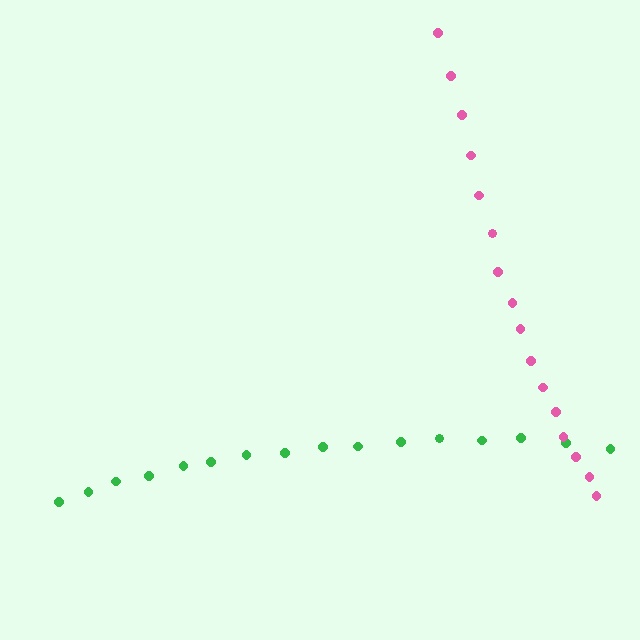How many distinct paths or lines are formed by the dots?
There are 2 distinct paths.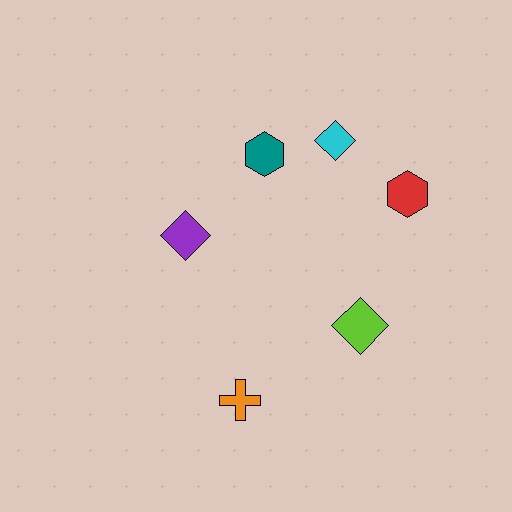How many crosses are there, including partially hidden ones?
There is 1 cross.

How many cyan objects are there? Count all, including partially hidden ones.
There is 1 cyan object.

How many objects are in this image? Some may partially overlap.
There are 6 objects.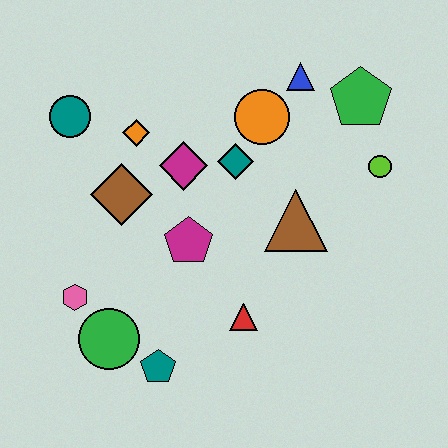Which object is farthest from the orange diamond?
The lime circle is farthest from the orange diamond.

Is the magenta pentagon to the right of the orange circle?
No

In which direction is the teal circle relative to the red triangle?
The teal circle is above the red triangle.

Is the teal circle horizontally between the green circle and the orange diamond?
No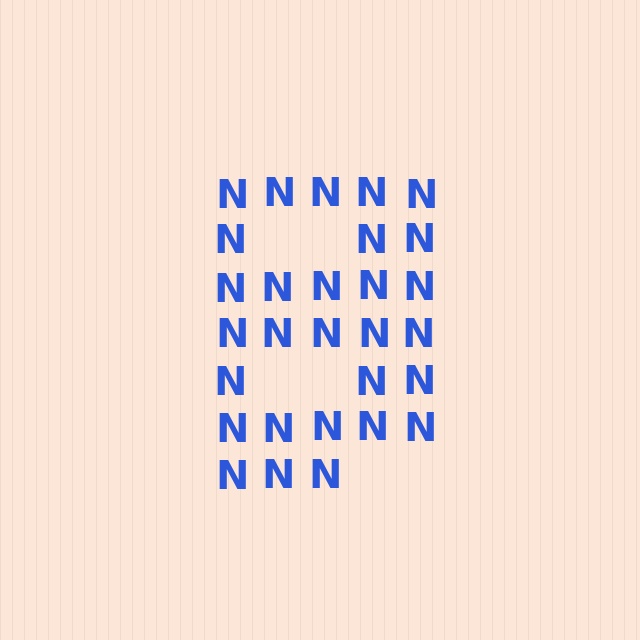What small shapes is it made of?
It is made of small letter N's.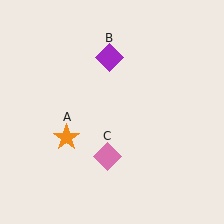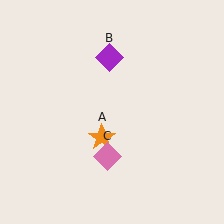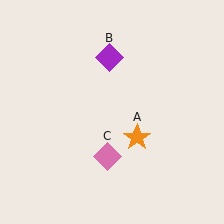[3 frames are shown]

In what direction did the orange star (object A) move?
The orange star (object A) moved right.